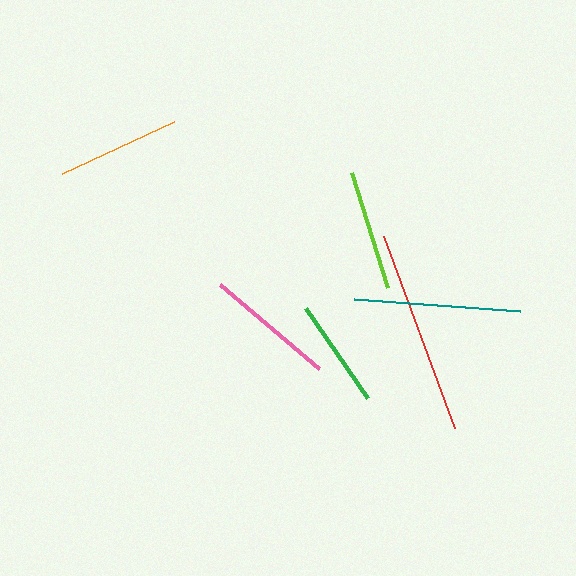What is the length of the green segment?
The green segment is approximately 109 pixels long.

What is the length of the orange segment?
The orange segment is approximately 124 pixels long.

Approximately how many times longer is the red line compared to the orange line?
The red line is approximately 1.6 times the length of the orange line.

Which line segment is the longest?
The red line is the longest at approximately 205 pixels.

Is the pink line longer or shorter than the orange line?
The pink line is longer than the orange line.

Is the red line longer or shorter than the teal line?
The red line is longer than the teal line.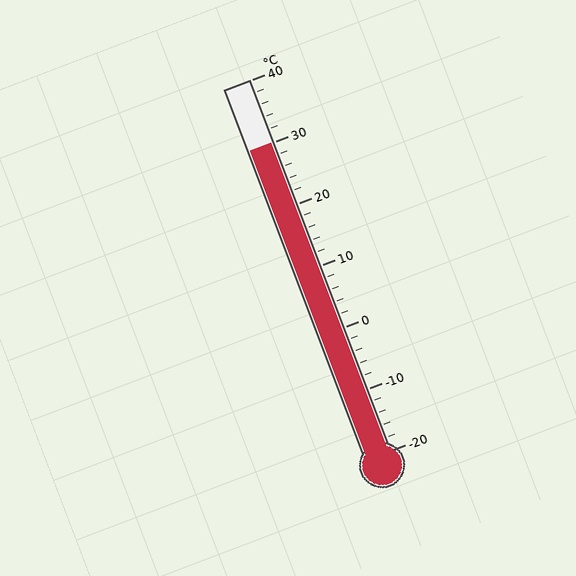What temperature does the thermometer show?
The thermometer shows approximately 30°C.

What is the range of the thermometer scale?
The thermometer scale ranges from -20°C to 40°C.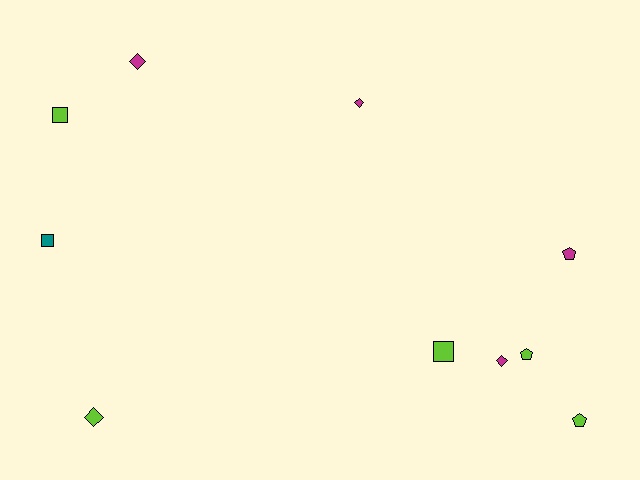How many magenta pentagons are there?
There is 1 magenta pentagon.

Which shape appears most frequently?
Diamond, with 4 objects.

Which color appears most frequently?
Lime, with 5 objects.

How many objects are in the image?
There are 10 objects.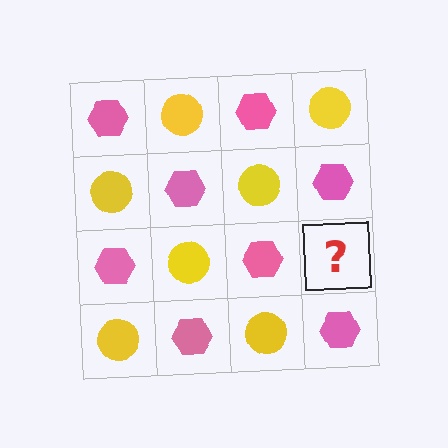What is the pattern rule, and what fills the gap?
The rule is that it alternates pink hexagon and yellow circle in a checkerboard pattern. The gap should be filled with a yellow circle.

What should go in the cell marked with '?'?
The missing cell should contain a yellow circle.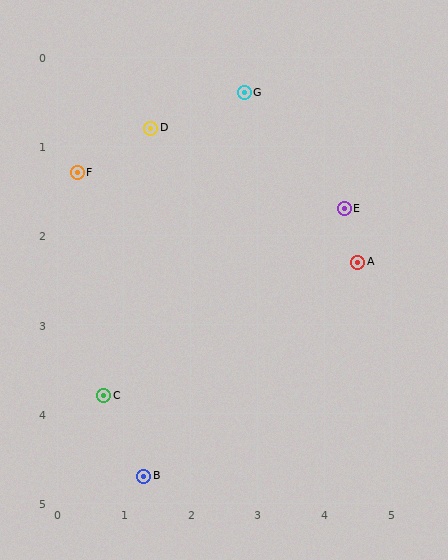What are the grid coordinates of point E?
Point E is at approximately (4.3, 1.7).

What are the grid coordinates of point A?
Point A is at approximately (4.5, 2.3).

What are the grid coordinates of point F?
Point F is at approximately (0.3, 1.3).